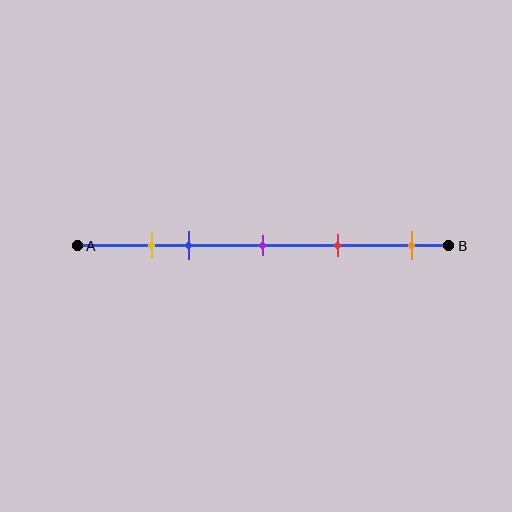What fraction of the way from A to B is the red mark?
The red mark is approximately 70% (0.7) of the way from A to B.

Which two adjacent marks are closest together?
The yellow and blue marks are the closest adjacent pair.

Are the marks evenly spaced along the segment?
No, the marks are not evenly spaced.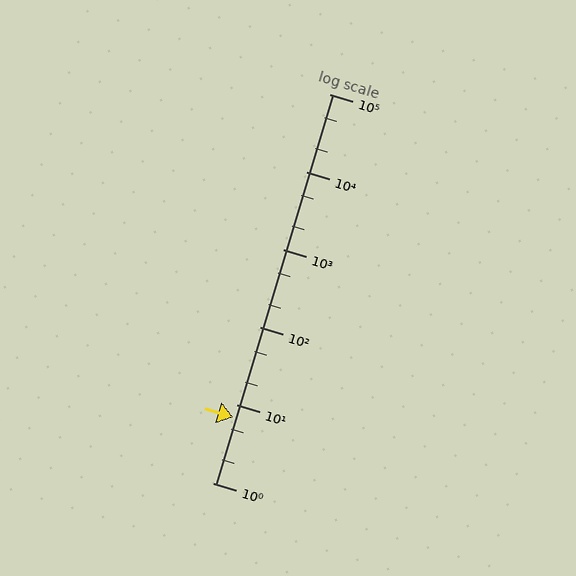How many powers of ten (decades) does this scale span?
The scale spans 5 decades, from 1 to 100000.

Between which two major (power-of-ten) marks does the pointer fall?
The pointer is between 1 and 10.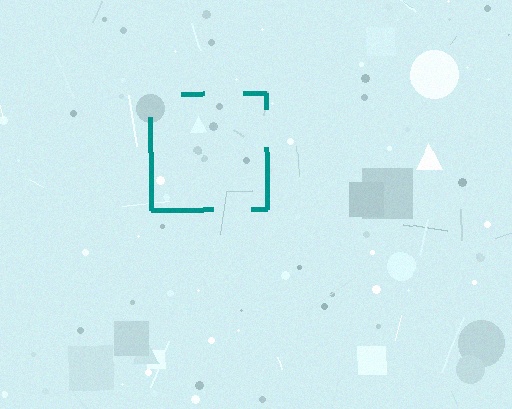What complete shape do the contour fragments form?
The contour fragments form a square.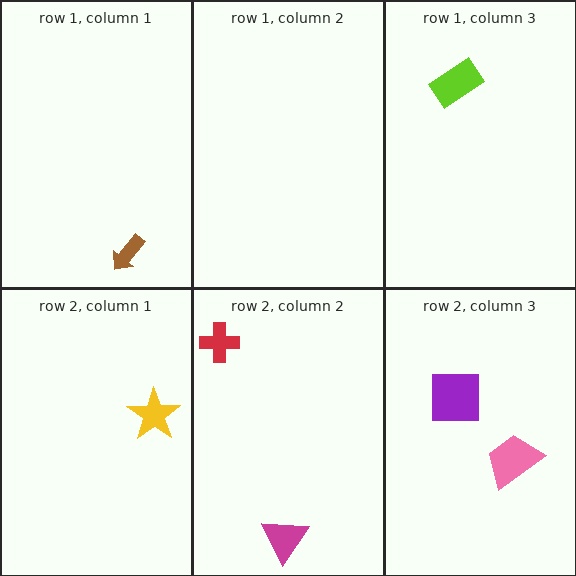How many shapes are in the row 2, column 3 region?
2.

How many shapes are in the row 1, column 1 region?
1.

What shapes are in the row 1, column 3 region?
The lime rectangle.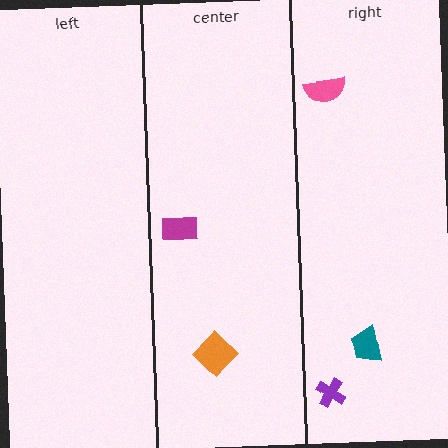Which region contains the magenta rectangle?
The center region.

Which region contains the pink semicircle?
The right region.